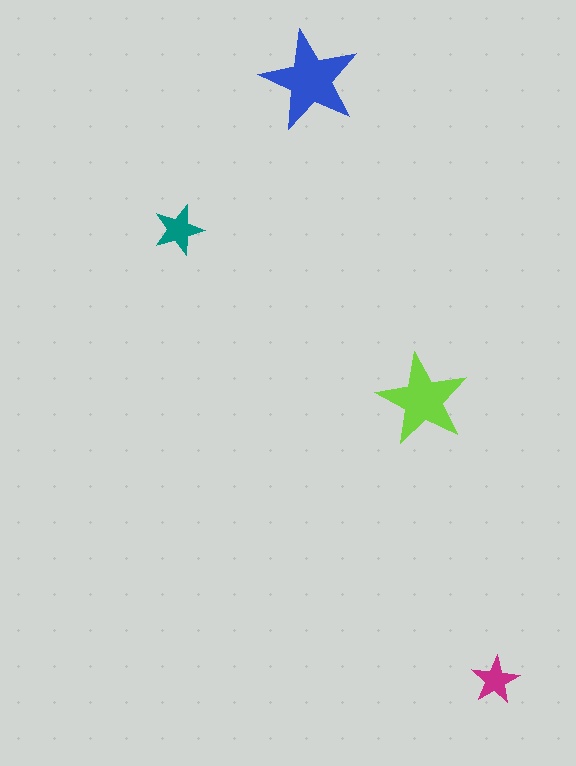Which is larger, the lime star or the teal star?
The lime one.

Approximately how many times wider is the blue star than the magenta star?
About 2 times wider.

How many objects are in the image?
There are 4 objects in the image.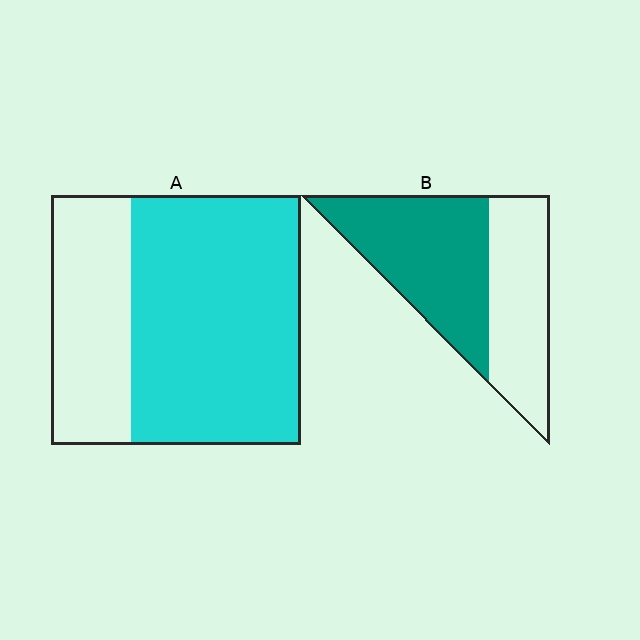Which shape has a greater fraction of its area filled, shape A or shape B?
Shape A.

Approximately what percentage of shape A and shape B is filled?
A is approximately 70% and B is approximately 55%.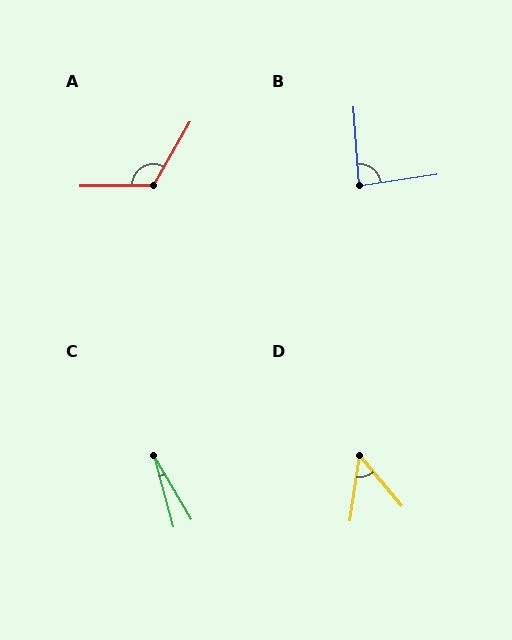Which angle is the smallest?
C, at approximately 15 degrees.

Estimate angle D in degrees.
Approximately 48 degrees.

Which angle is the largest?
A, at approximately 120 degrees.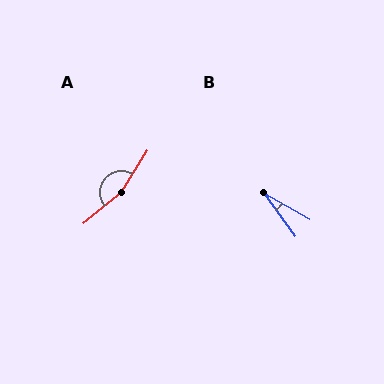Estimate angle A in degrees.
Approximately 161 degrees.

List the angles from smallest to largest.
B (25°), A (161°).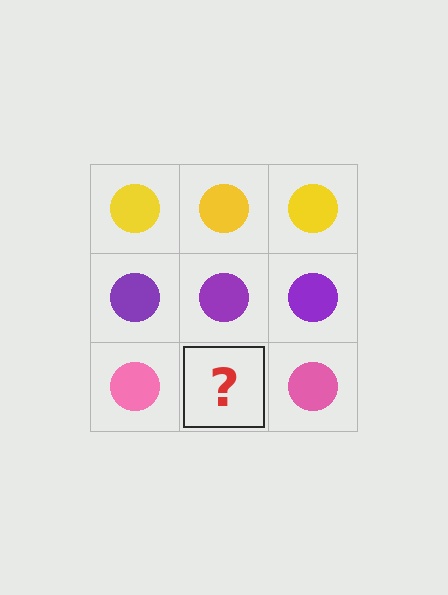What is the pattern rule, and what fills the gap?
The rule is that each row has a consistent color. The gap should be filled with a pink circle.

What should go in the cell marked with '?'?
The missing cell should contain a pink circle.